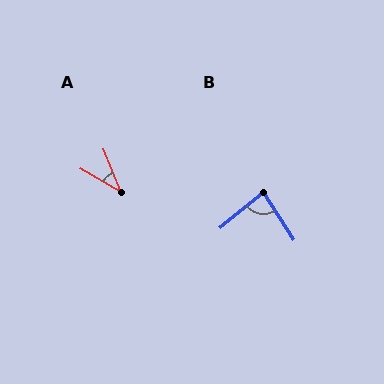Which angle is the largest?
B, at approximately 84 degrees.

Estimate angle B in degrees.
Approximately 84 degrees.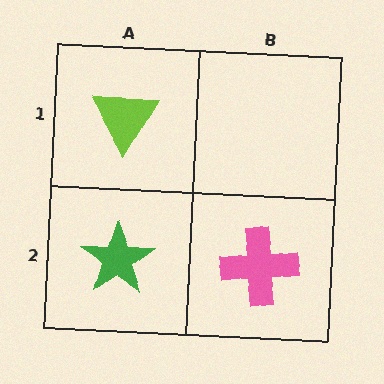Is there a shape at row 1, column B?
No, that cell is empty.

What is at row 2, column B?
A pink cross.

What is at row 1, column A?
A lime triangle.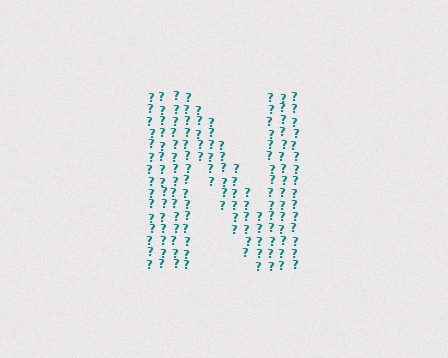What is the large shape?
The large shape is the letter N.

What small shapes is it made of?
It is made of small question marks.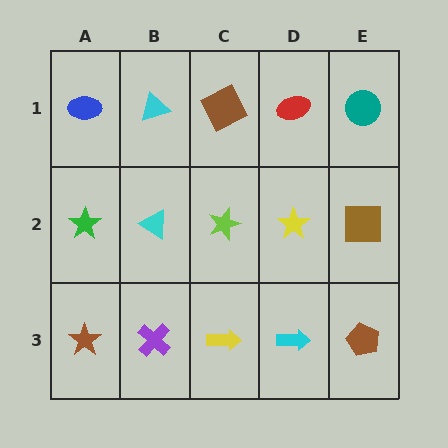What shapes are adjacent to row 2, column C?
A brown square (row 1, column C), a yellow arrow (row 3, column C), a cyan triangle (row 2, column B), a yellow star (row 2, column D).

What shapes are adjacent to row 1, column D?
A yellow star (row 2, column D), a brown square (row 1, column C), a teal circle (row 1, column E).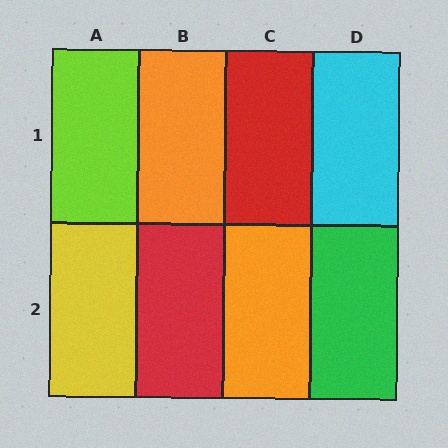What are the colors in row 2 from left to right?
Yellow, red, orange, green.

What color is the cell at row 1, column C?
Red.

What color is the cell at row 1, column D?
Cyan.